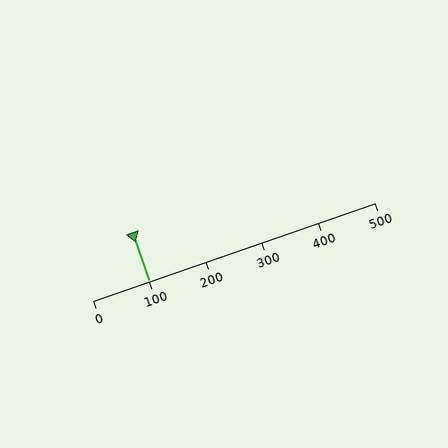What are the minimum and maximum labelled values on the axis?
The axis runs from 0 to 500.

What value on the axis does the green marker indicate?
The marker indicates approximately 100.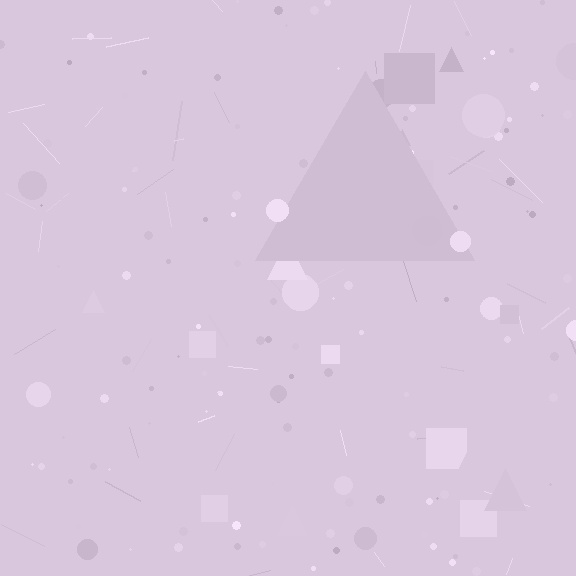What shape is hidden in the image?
A triangle is hidden in the image.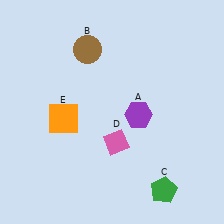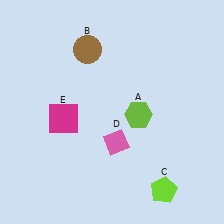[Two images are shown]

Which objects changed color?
A changed from purple to lime. C changed from green to lime. E changed from orange to magenta.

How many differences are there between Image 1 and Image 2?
There are 3 differences between the two images.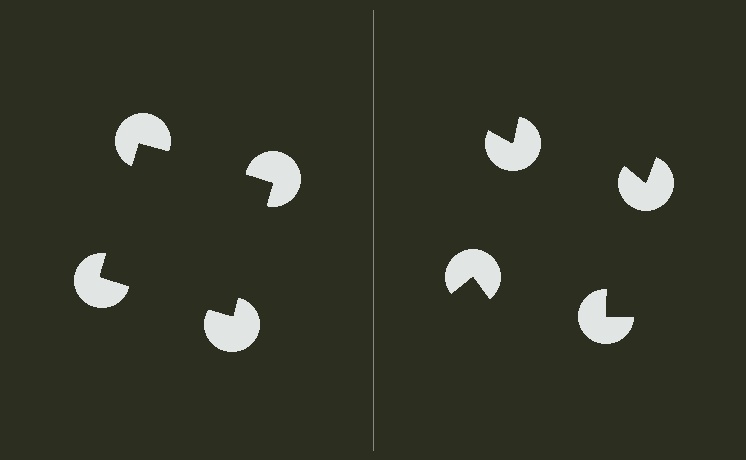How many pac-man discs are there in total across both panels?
8 — 4 on each side.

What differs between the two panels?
The pac-man discs are positioned identically on both sides; only the wedge orientations differ. On the left they align to a square; on the right they are misaligned.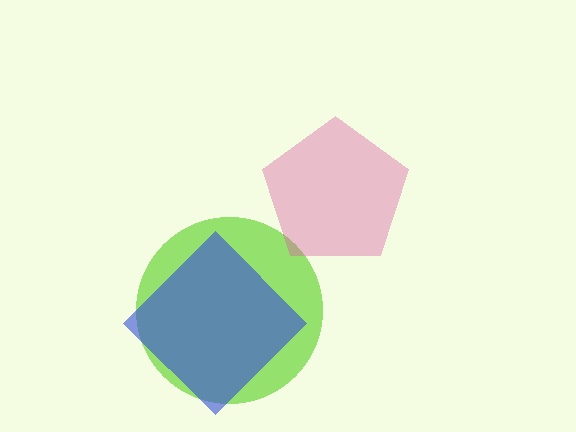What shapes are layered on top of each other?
The layered shapes are: a lime circle, a pink pentagon, a blue diamond.